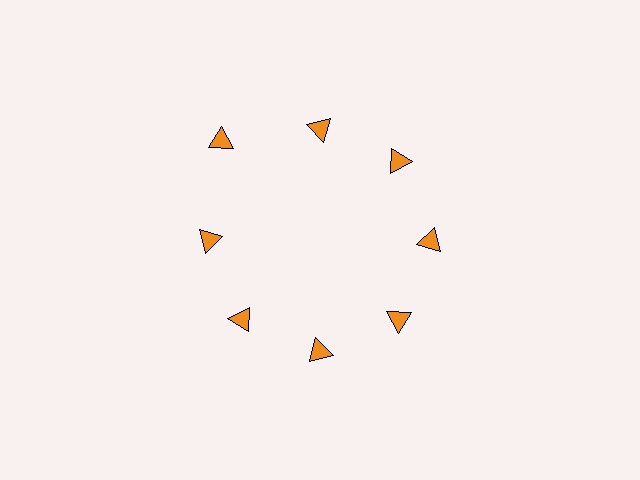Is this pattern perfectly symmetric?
No. The 8 orange triangles are arranged in a ring, but one element near the 10 o'clock position is pushed outward from the center, breaking the 8-fold rotational symmetry.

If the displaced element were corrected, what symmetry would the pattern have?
It would have 8-fold rotational symmetry — the pattern would map onto itself every 45 degrees.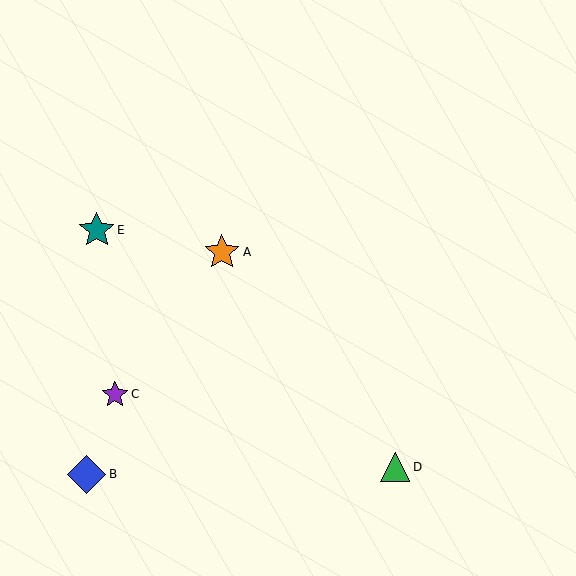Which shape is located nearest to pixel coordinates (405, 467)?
The green triangle (labeled D) at (395, 467) is nearest to that location.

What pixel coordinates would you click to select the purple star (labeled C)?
Click at (115, 395) to select the purple star C.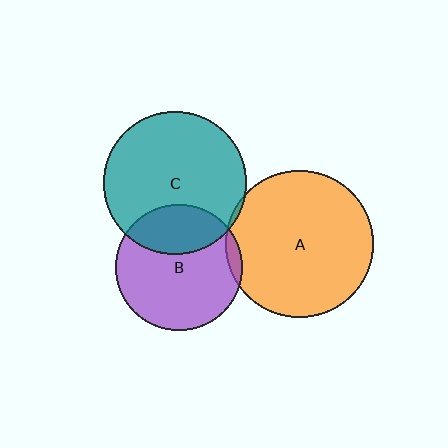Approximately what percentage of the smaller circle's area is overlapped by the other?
Approximately 30%.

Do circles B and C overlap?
Yes.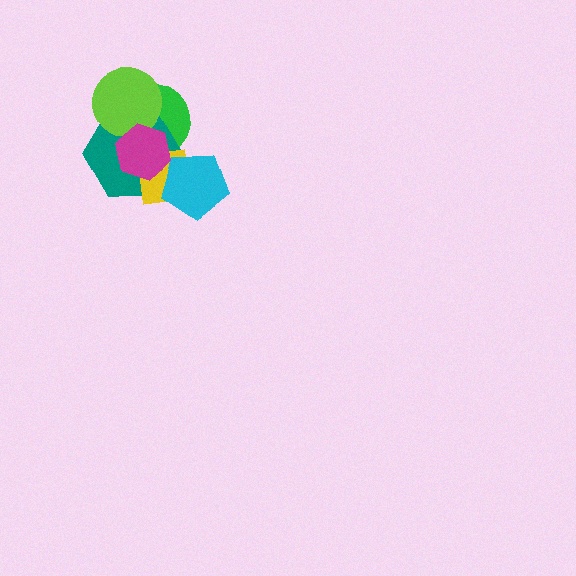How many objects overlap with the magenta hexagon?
4 objects overlap with the magenta hexagon.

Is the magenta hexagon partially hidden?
No, no other shape covers it.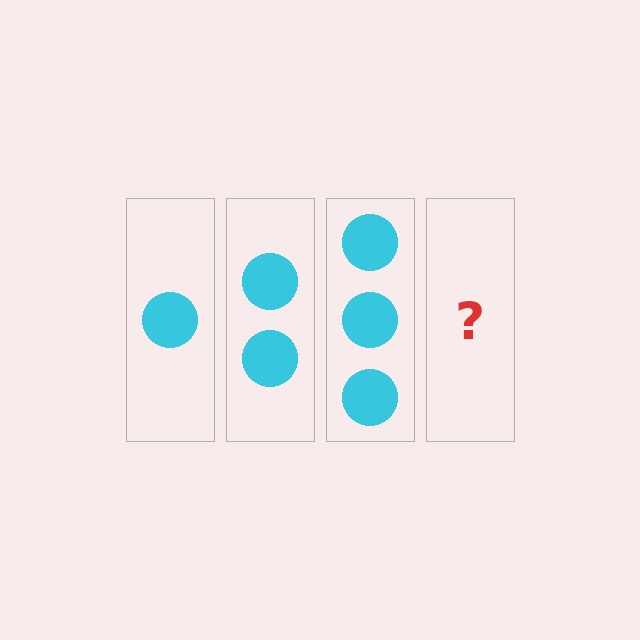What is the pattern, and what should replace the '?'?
The pattern is that each step adds one more circle. The '?' should be 4 circles.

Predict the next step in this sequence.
The next step is 4 circles.